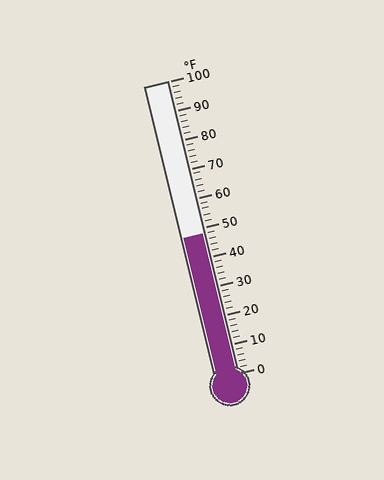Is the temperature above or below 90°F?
The temperature is below 90°F.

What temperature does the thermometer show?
The thermometer shows approximately 48°F.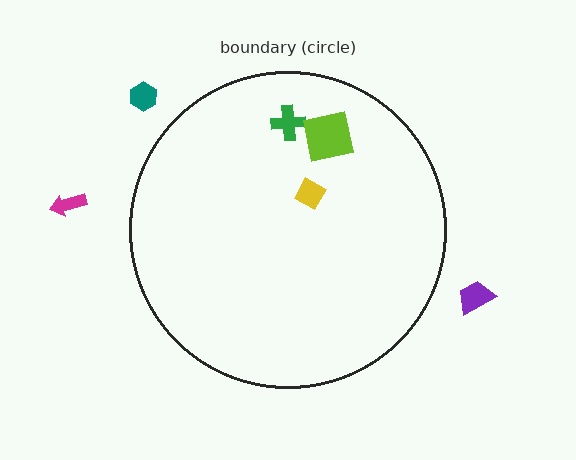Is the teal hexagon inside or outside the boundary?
Outside.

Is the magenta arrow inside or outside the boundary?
Outside.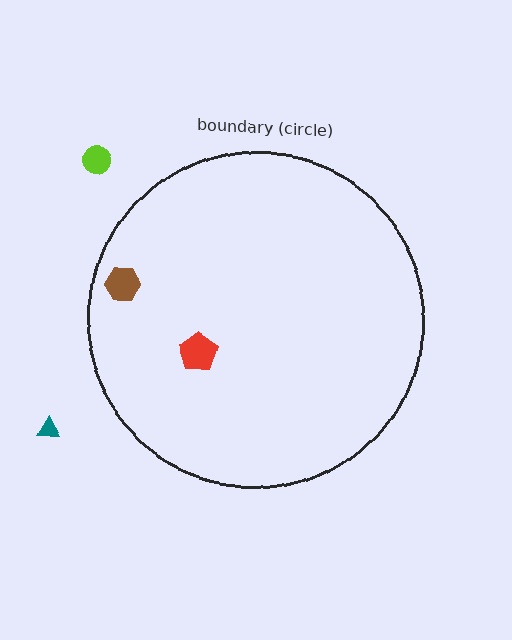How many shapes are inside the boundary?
2 inside, 2 outside.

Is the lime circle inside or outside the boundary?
Outside.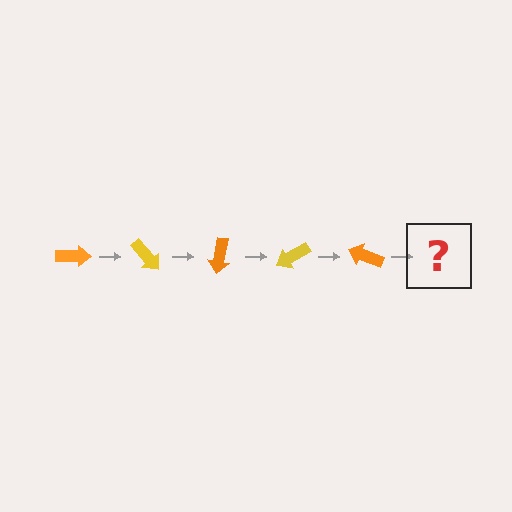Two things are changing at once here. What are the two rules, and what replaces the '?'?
The two rules are that it rotates 50 degrees each step and the color cycles through orange and yellow. The '?' should be a yellow arrow, rotated 250 degrees from the start.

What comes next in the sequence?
The next element should be a yellow arrow, rotated 250 degrees from the start.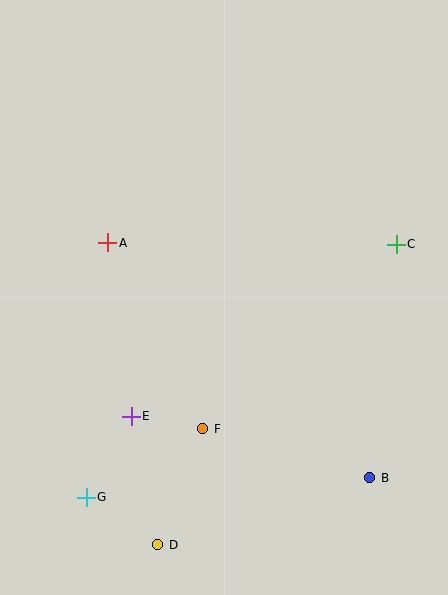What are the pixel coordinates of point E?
Point E is at (131, 416).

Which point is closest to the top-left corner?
Point A is closest to the top-left corner.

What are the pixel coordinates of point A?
Point A is at (108, 243).